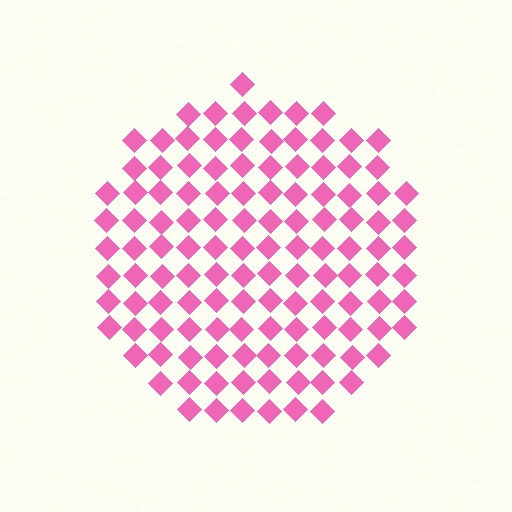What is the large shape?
The large shape is a circle.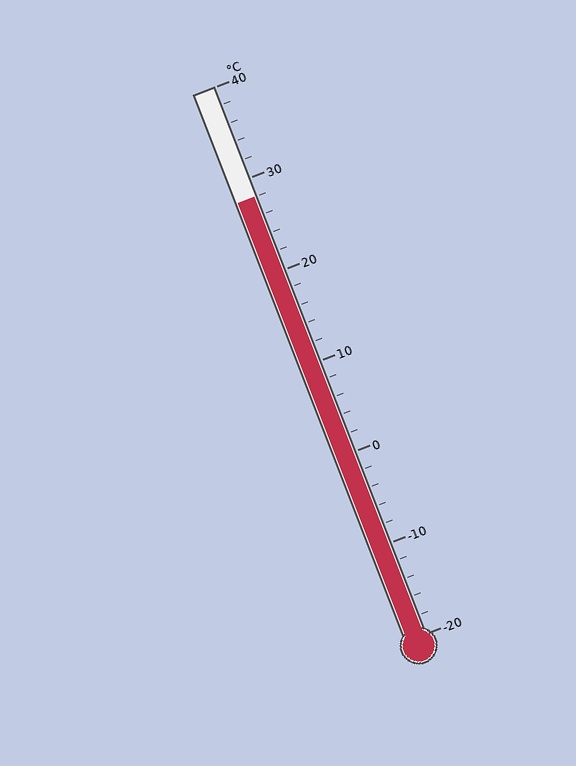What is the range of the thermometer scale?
The thermometer scale ranges from -20°C to 40°C.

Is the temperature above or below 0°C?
The temperature is above 0°C.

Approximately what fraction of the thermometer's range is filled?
The thermometer is filled to approximately 80% of its range.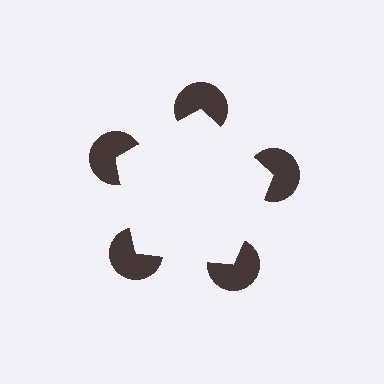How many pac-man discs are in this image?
There are 5 — one at each vertex of the illusory pentagon.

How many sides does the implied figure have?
5 sides.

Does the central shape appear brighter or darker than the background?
It typically appears slightly brighter than the background, even though no actual brightness change is drawn.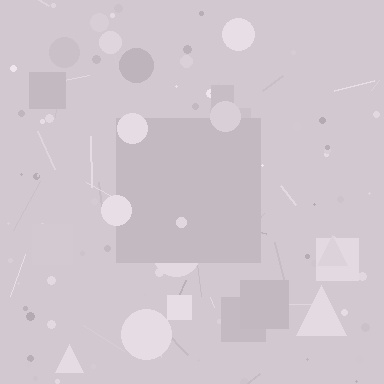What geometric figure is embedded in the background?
A square is embedded in the background.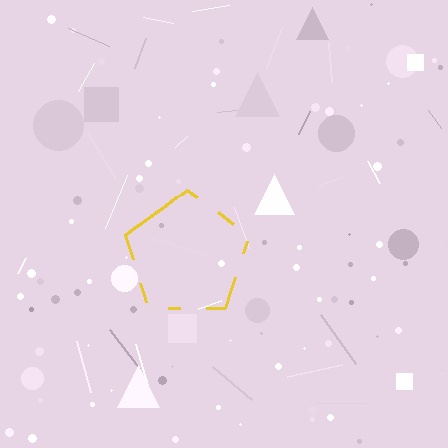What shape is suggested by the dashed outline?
The dashed outline suggests a pentagon.